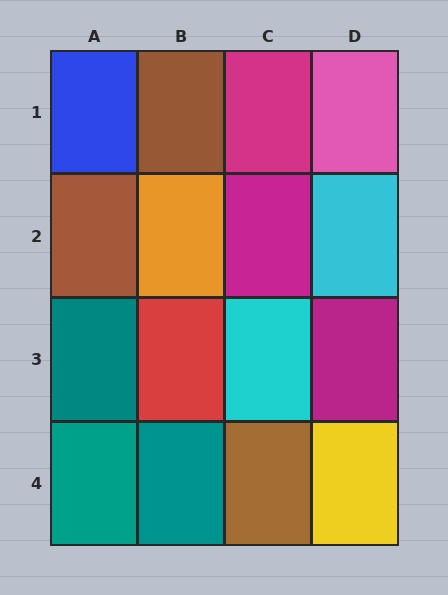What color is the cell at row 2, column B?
Orange.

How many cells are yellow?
1 cell is yellow.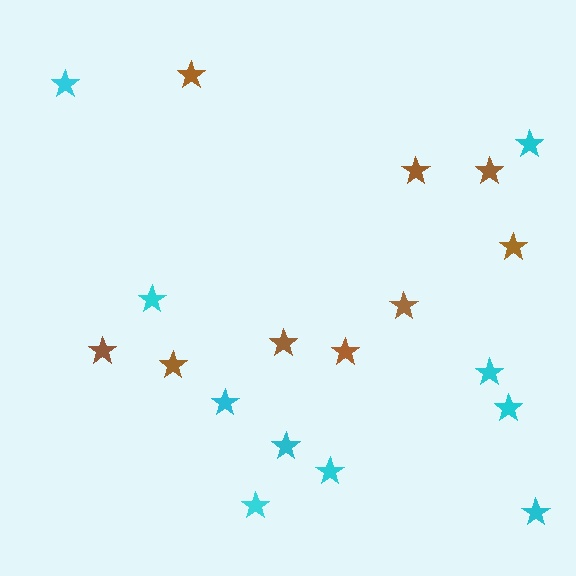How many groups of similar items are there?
There are 2 groups: one group of brown stars (9) and one group of cyan stars (10).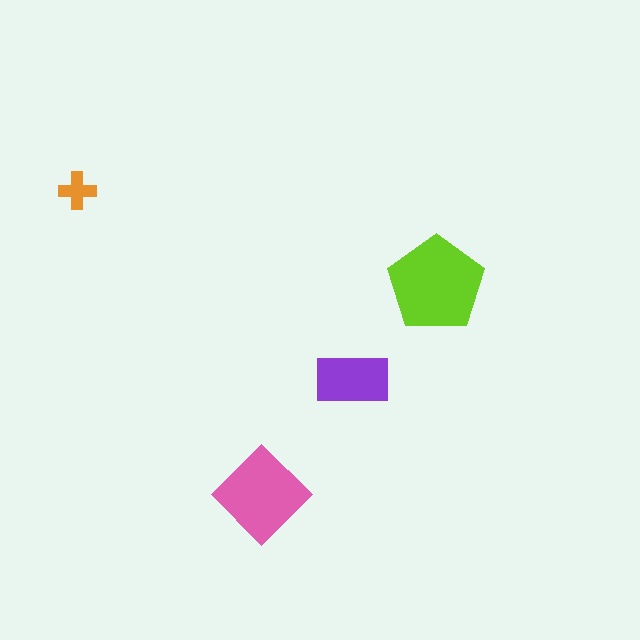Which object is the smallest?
The orange cross.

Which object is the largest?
The lime pentagon.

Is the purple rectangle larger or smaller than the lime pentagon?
Smaller.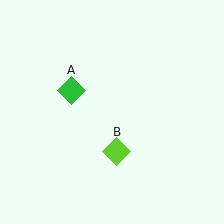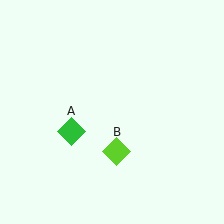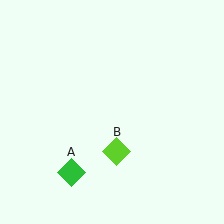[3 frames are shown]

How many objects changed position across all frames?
1 object changed position: green diamond (object A).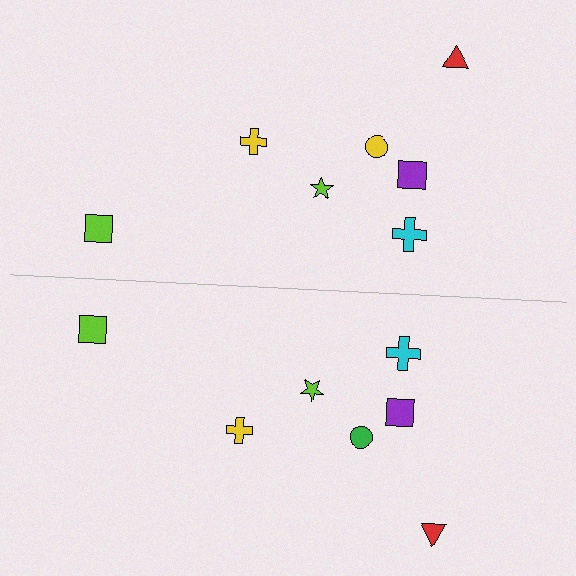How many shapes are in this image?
There are 14 shapes in this image.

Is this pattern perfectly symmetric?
No, the pattern is not perfectly symmetric. The green circle on the bottom side breaks the symmetry — its mirror counterpart is yellow.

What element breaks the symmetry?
The green circle on the bottom side breaks the symmetry — its mirror counterpart is yellow.